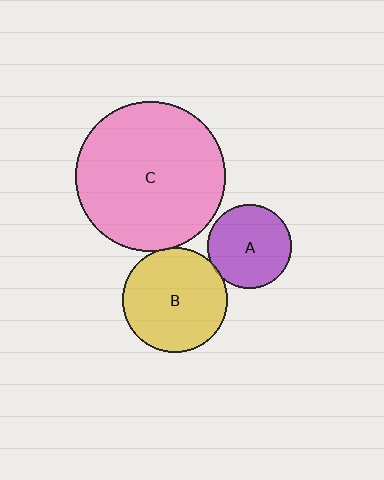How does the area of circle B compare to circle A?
Approximately 1.5 times.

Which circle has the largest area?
Circle C (pink).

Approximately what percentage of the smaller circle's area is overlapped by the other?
Approximately 5%.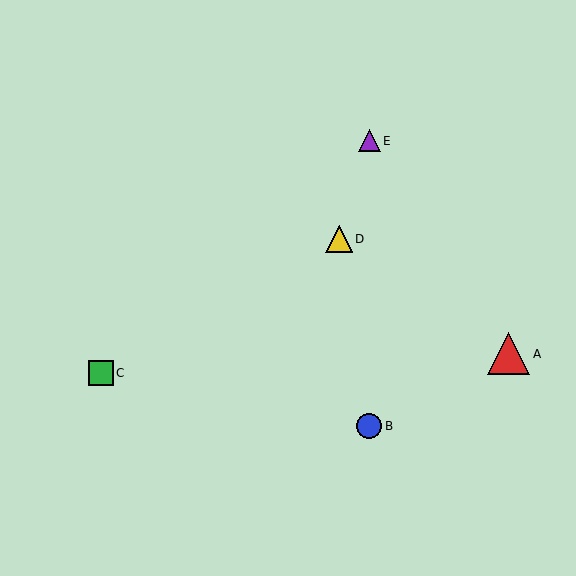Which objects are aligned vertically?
Objects B, E are aligned vertically.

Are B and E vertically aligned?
Yes, both are at x≈369.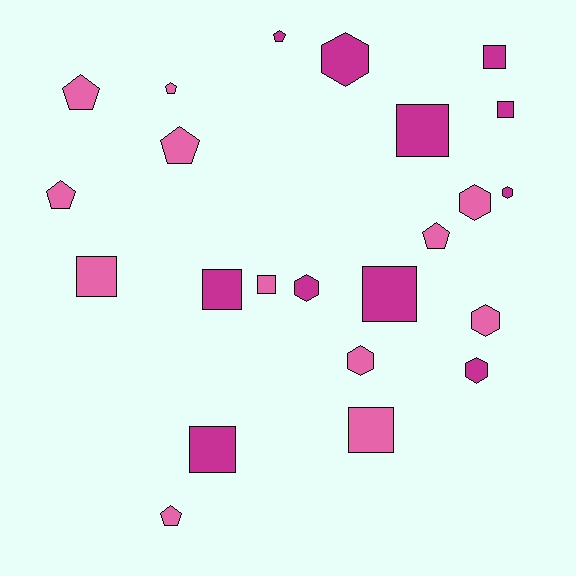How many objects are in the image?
There are 23 objects.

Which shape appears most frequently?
Square, with 9 objects.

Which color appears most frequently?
Pink, with 12 objects.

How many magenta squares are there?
There are 6 magenta squares.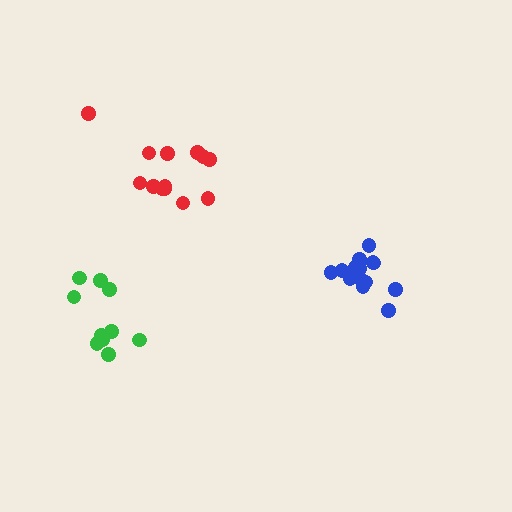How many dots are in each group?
Group 1: 10 dots, Group 2: 14 dots, Group 3: 13 dots (37 total).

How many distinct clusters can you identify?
There are 3 distinct clusters.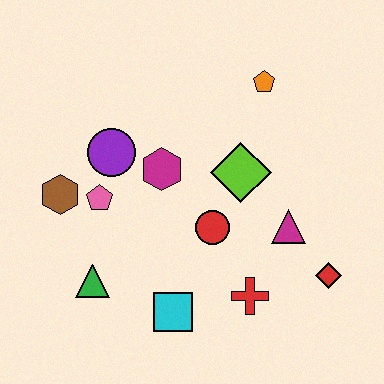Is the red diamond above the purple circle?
No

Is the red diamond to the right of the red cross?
Yes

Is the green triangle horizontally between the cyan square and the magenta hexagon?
No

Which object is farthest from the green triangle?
The orange pentagon is farthest from the green triangle.